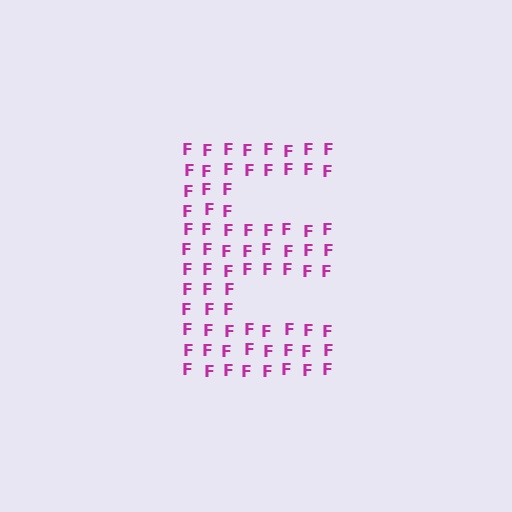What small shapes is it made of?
It is made of small letter F's.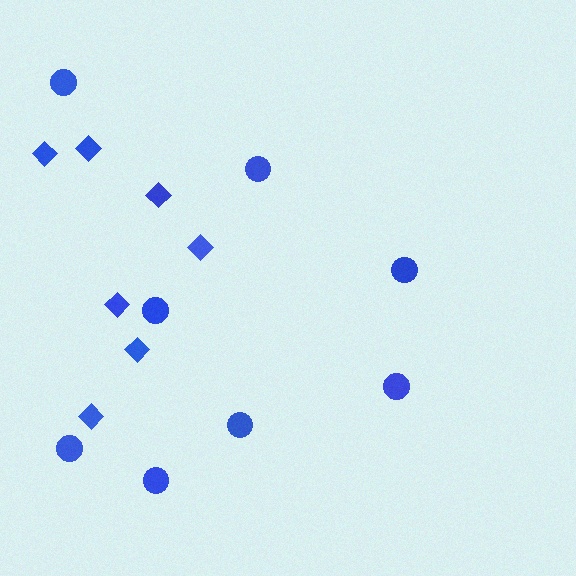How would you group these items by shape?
There are 2 groups: one group of diamonds (7) and one group of circles (8).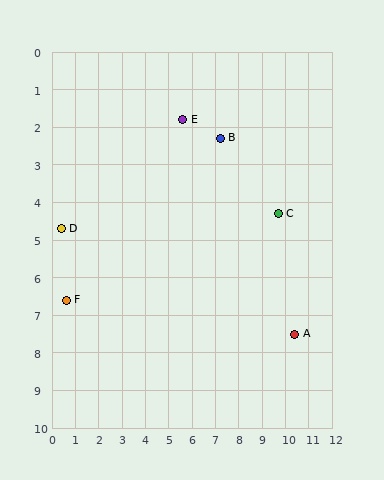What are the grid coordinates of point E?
Point E is at approximately (5.6, 1.8).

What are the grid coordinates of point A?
Point A is at approximately (10.4, 7.5).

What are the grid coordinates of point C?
Point C is at approximately (9.7, 4.3).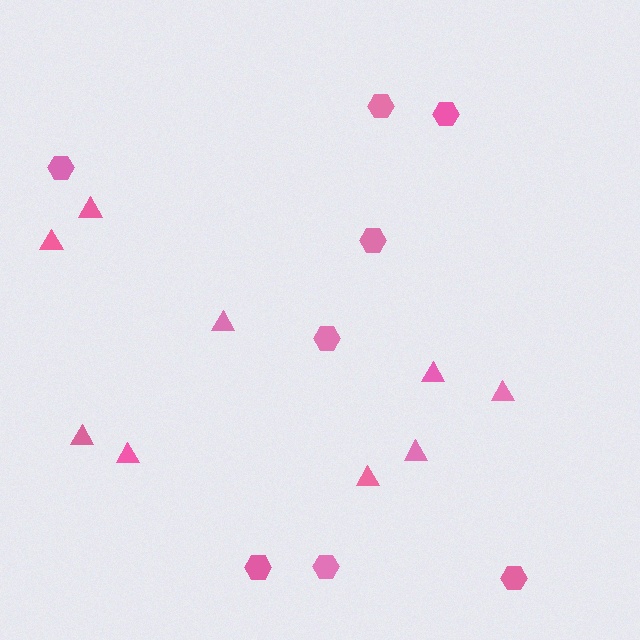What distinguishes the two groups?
There are 2 groups: one group of triangles (9) and one group of hexagons (8).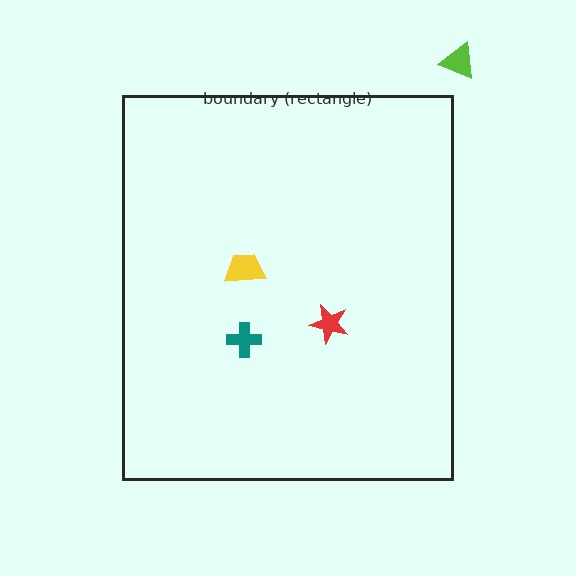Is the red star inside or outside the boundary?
Inside.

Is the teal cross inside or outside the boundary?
Inside.